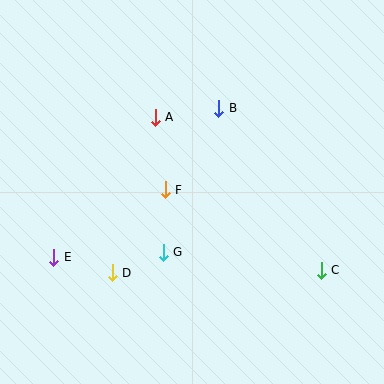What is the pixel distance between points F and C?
The distance between F and C is 175 pixels.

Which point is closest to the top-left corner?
Point A is closest to the top-left corner.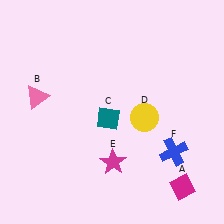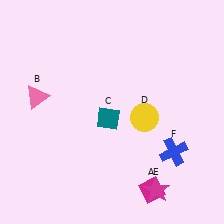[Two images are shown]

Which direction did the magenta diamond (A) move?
The magenta diamond (A) moved left.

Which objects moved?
The objects that moved are: the magenta diamond (A), the magenta star (E).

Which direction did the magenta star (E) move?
The magenta star (E) moved right.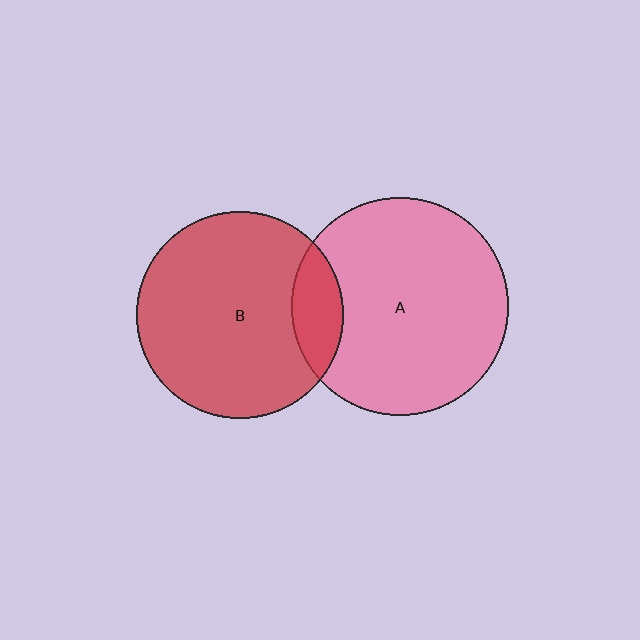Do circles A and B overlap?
Yes.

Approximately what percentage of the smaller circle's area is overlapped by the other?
Approximately 15%.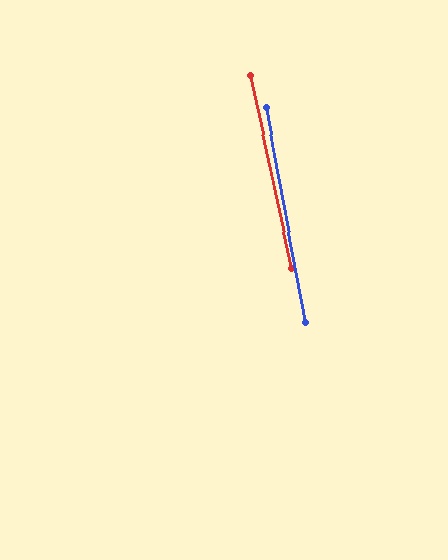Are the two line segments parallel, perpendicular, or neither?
Parallel — their directions differ by only 1.8°.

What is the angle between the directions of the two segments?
Approximately 2 degrees.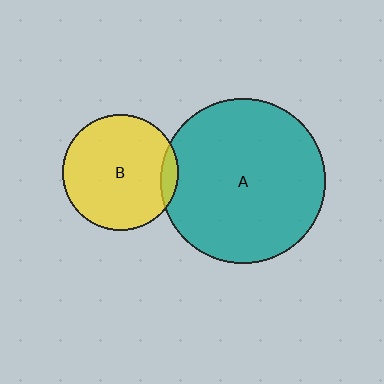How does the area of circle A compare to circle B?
Approximately 2.0 times.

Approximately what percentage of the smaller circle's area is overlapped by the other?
Approximately 10%.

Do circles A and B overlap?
Yes.